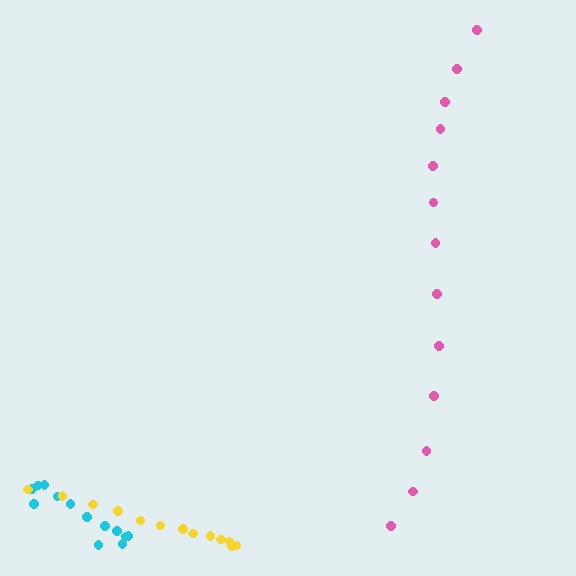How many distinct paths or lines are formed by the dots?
There are 3 distinct paths.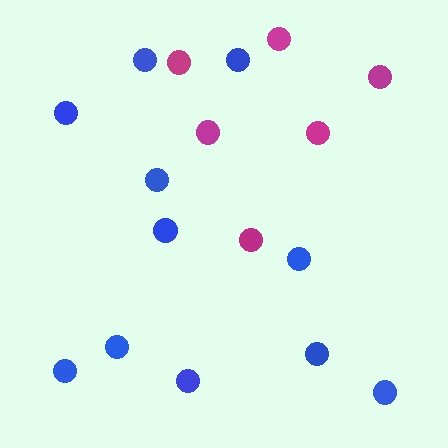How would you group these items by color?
There are 2 groups: one group of blue circles (11) and one group of magenta circles (6).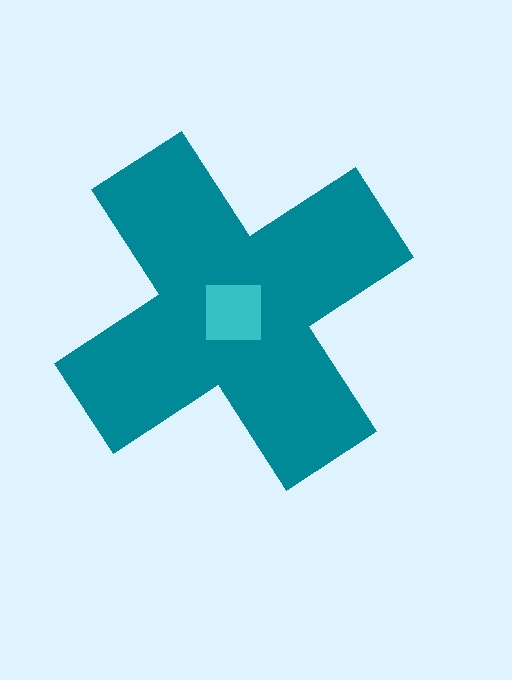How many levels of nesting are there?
2.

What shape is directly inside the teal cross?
The cyan square.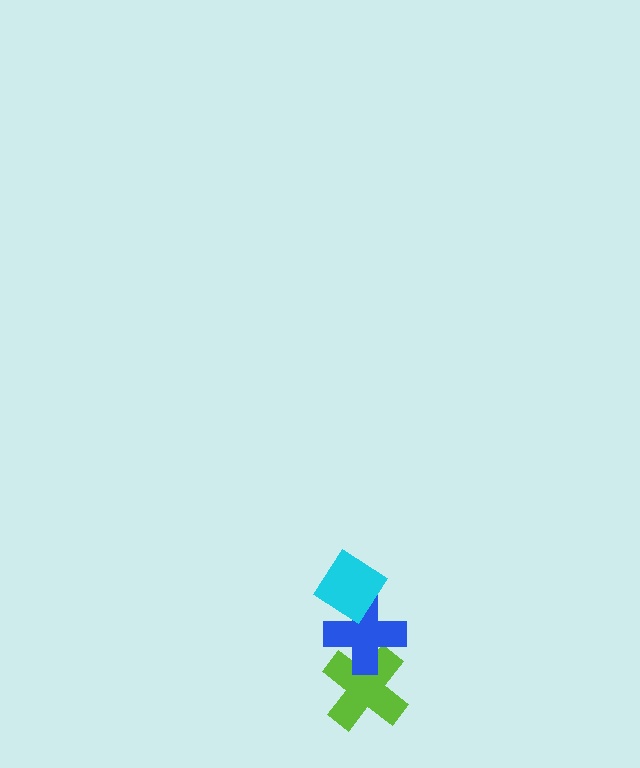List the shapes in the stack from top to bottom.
From top to bottom: the cyan diamond, the blue cross, the lime cross.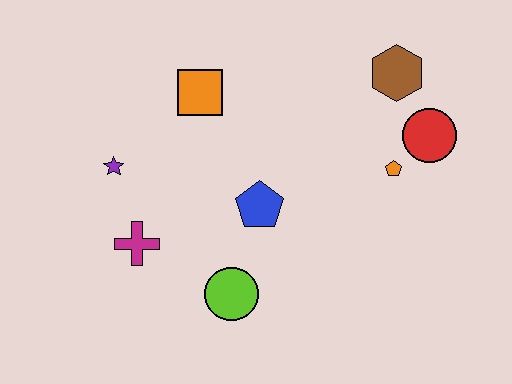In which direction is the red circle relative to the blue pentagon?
The red circle is to the right of the blue pentagon.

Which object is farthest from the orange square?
The red circle is farthest from the orange square.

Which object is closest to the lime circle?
The blue pentagon is closest to the lime circle.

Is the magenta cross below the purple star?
Yes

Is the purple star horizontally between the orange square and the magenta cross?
No